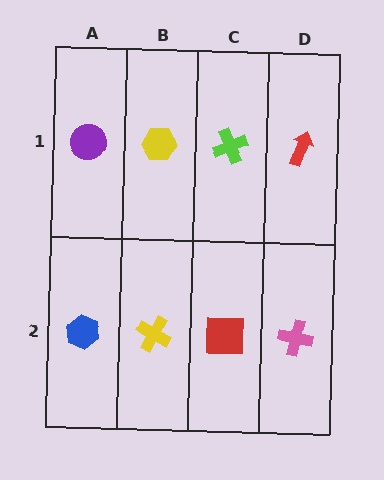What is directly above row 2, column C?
A lime cross.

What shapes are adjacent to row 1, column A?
A blue hexagon (row 2, column A), a yellow hexagon (row 1, column B).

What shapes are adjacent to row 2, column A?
A purple circle (row 1, column A), a yellow cross (row 2, column B).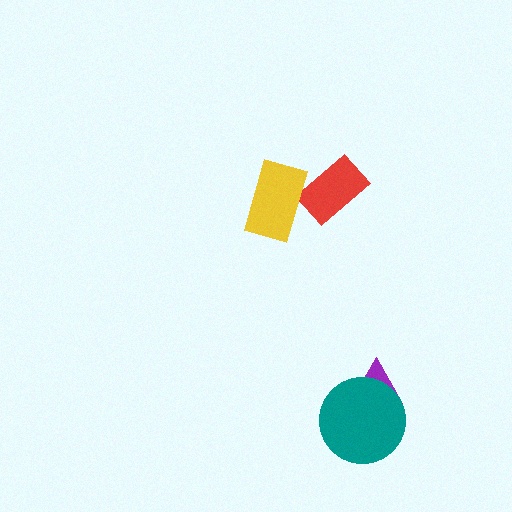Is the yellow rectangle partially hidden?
No, no other shape covers it.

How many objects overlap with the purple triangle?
1 object overlaps with the purple triangle.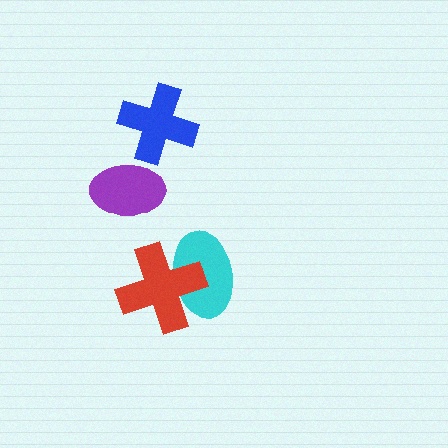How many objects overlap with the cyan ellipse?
1 object overlaps with the cyan ellipse.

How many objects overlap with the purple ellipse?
0 objects overlap with the purple ellipse.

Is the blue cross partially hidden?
No, no other shape covers it.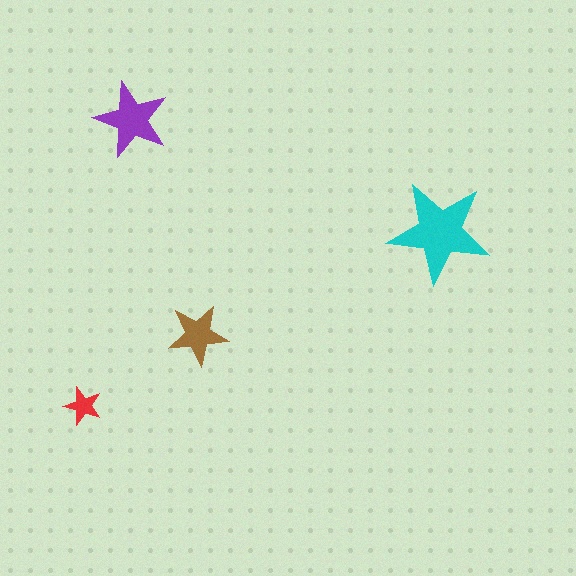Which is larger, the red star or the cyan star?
The cyan one.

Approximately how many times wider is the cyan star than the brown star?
About 1.5 times wider.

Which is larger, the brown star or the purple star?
The purple one.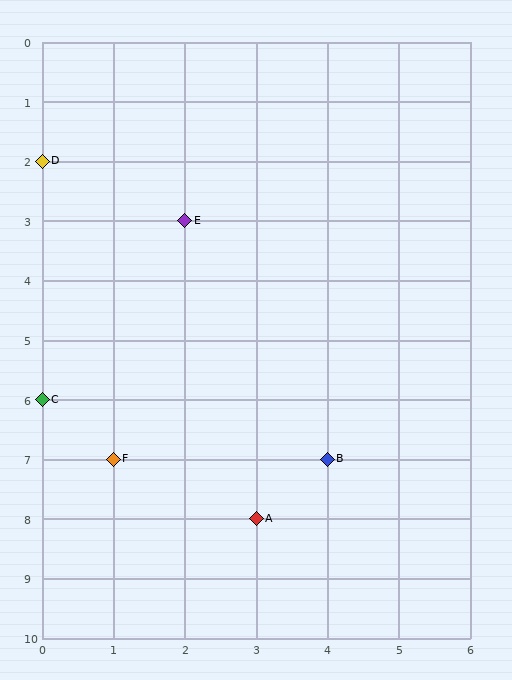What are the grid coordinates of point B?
Point B is at grid coordinates (4, 7).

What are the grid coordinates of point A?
Point A is at grid coordinates (3, 8).